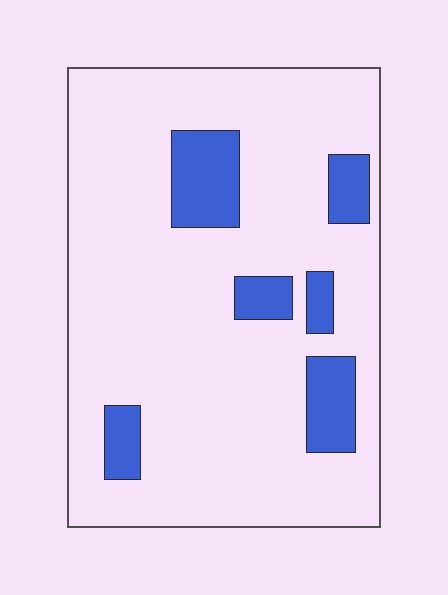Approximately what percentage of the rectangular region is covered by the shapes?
Approximately 15%.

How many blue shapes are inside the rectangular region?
6.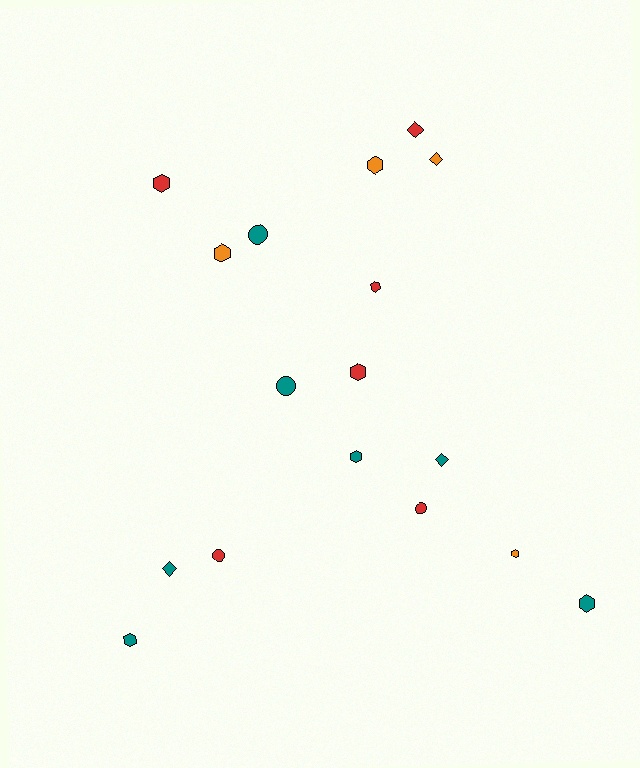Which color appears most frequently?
Teal, with 7 objects.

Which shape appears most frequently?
Hexagon, with 9 objects.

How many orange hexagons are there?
There are 3 orange hexagons.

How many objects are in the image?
There are 17 objects.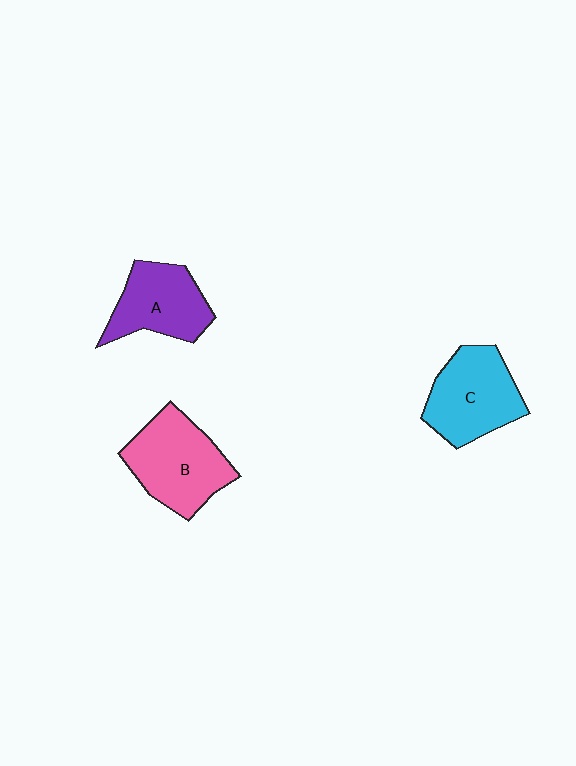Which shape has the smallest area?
Shape A (purple).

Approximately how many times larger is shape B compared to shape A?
Approximately 1.2 times.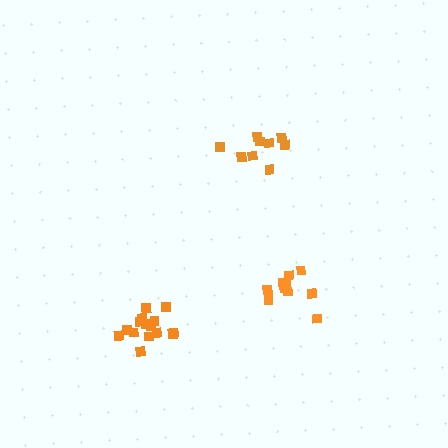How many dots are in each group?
Group 1: 9 dots, Group 2: 10 dots, Group 3: 15 dots (34 total).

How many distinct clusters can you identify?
There are 3 distinct clusters.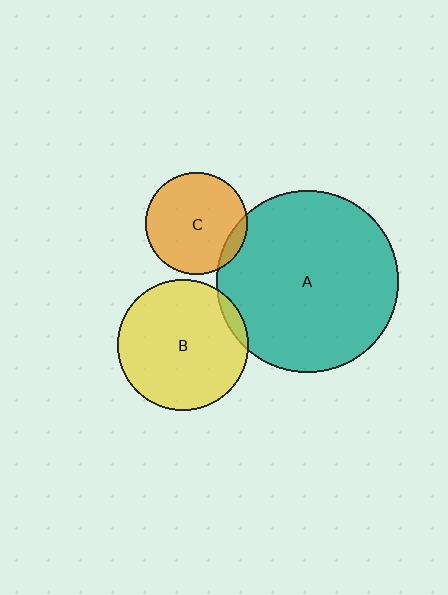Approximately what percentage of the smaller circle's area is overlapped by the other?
Approximately 5%.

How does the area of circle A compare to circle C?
Approximately 3.2 times.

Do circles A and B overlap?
Yes.